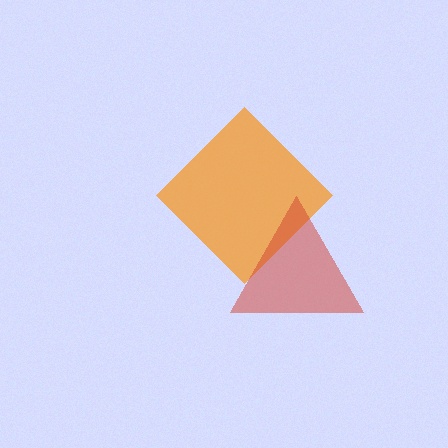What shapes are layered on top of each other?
The layered shapes are: an orange diamond, a red triangle.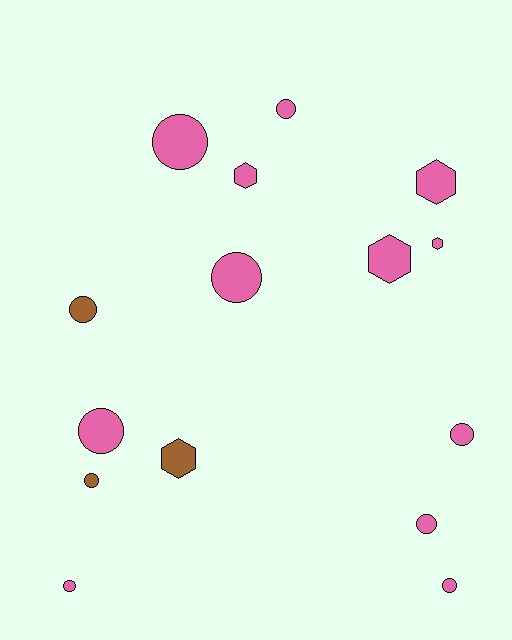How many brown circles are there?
There are 2 brown circles.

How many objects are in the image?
There are 15 objects.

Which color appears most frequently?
Pink, with 12 objects.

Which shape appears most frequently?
Circle, with 10 objects.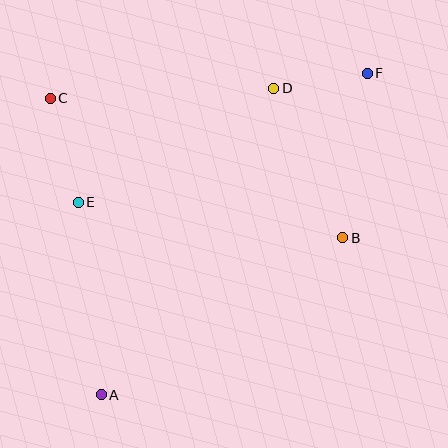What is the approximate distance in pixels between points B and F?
The distance between B and F is approximately 166 pixels.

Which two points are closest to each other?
Points D and F are closest to each other.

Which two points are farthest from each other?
Points A and F are farthest from each other.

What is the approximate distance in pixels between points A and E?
The distance between A and E is approximately 194 pixels.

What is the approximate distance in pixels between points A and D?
The distance between A and D is approximately 352 pixels.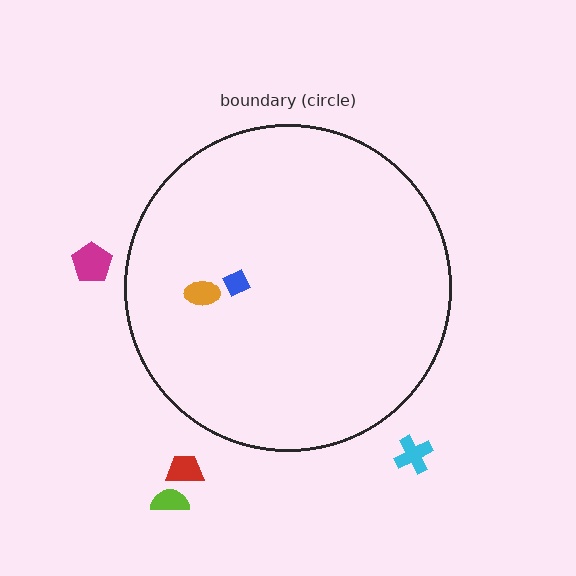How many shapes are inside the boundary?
2 inside, 4 outside.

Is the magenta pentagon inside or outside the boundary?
Outside.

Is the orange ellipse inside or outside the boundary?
Inside.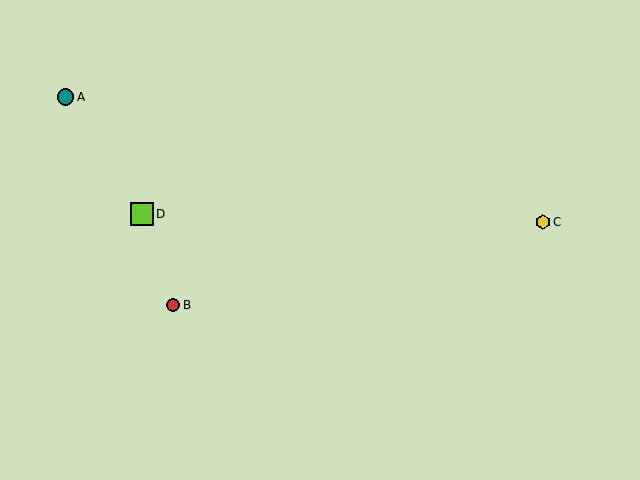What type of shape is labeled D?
Shape D is a lime square.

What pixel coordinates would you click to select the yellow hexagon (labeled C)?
Click at (543, 222) to select the yellow hexagon C.